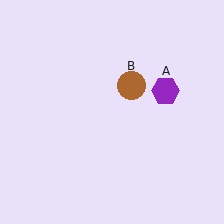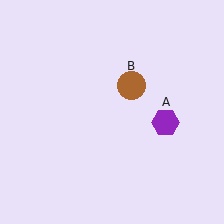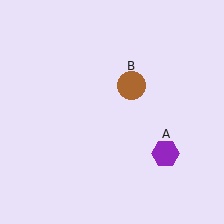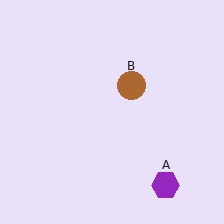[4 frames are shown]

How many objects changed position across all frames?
1 object changed position: purple hexagon (object A).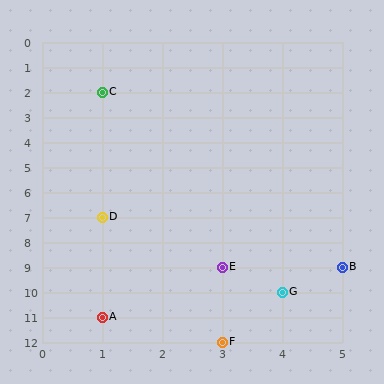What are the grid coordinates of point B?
Point B is at grid coordinates (5, 9).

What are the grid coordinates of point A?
Point A is at grid coordinates (1, 11).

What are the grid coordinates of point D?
Point D is at grid coordinates (1, 7).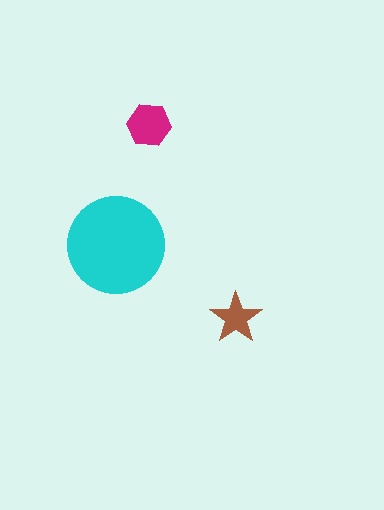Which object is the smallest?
The brown star.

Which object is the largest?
The cyan circle.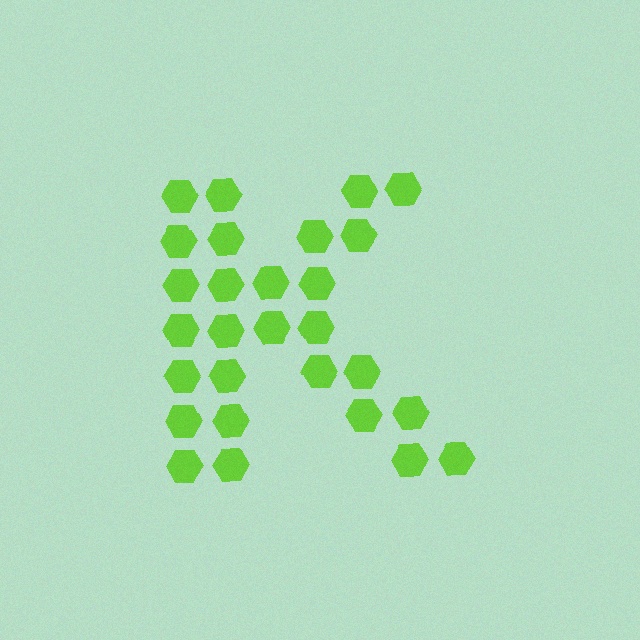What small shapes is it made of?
It is made of small hexagons.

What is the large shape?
The large shape is the letter K.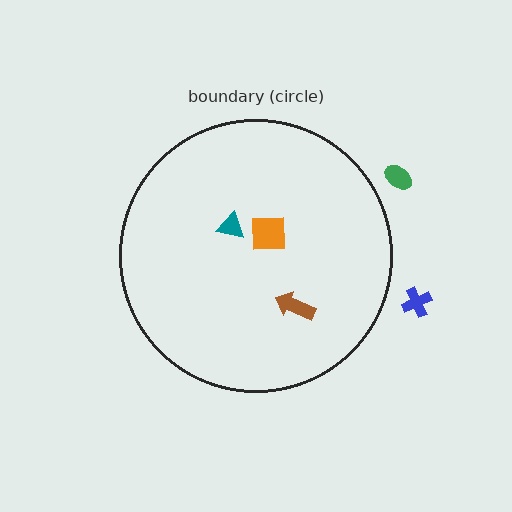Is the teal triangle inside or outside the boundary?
Inside.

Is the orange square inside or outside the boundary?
Inside.